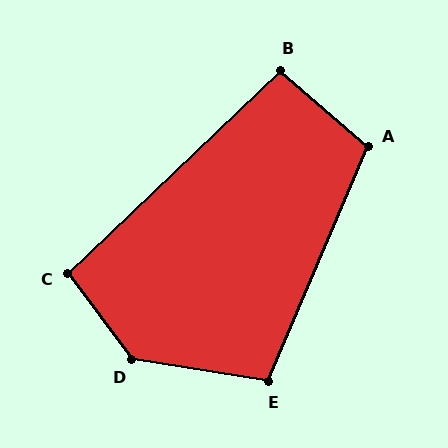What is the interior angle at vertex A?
Approximately 108 degrees (obtuse).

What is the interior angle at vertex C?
Approximately 97 degrees (obtuse).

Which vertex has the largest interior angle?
D, at approximately 136 degrees.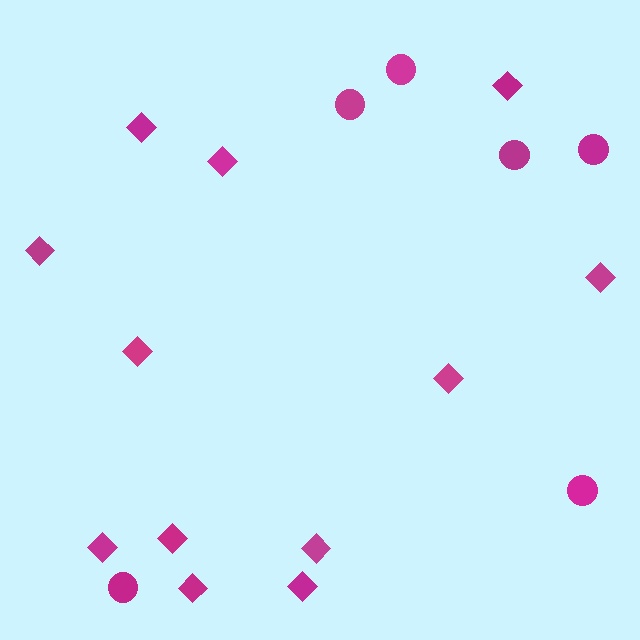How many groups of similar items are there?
There are 2 groups: one group of diamonds (12) and one group of circles (6).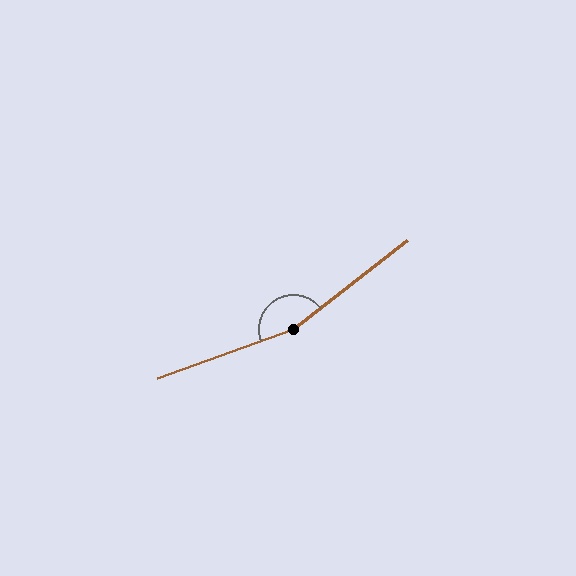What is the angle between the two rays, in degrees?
Approximately 162 degrees.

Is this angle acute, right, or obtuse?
It is obtuse.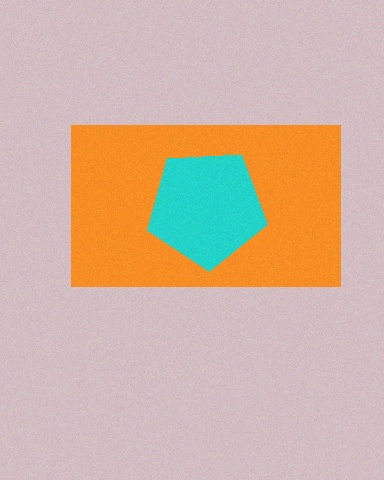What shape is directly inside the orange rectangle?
The cyan pentagon.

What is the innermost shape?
The cyan pentagon.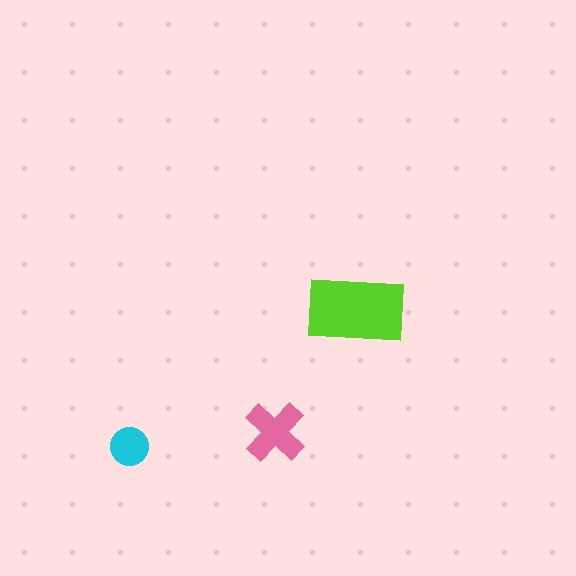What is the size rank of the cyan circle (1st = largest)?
3rd.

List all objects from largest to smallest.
The lime rectangle, the pink cross, the cyan circle.